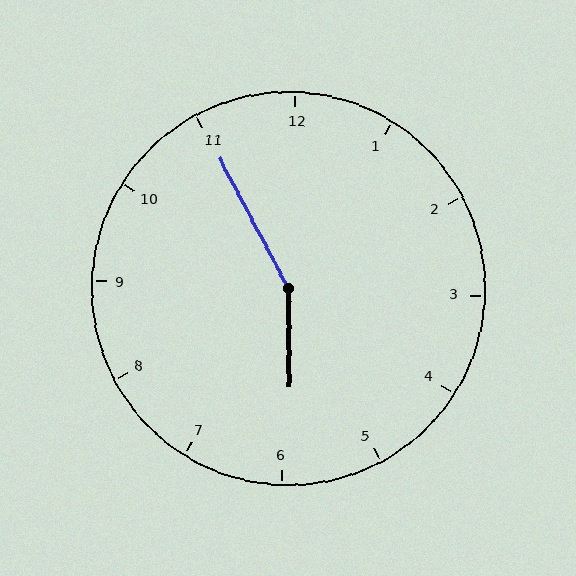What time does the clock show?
5:55.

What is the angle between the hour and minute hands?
Approximately 152 degrees.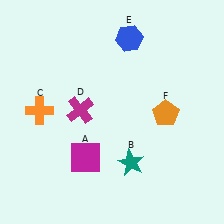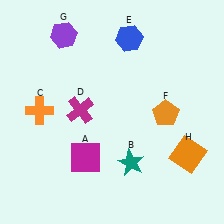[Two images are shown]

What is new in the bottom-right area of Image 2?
An orange square (H) was added in the bottom-right area of Image 2.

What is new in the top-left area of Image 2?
A purple hexagon (G) was added in the top-left area of Image 2.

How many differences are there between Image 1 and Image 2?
There are 2 differences between the two images.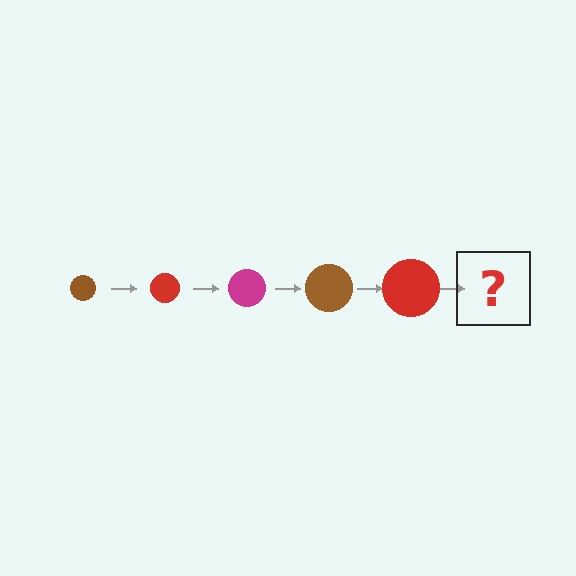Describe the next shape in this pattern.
It should be a magenta circle, larger than the previous one.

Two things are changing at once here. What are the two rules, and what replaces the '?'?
The two rules are that the circle grows larger each step and the color cycles through brown, red, and magenta. The '?' should be a magenta circle, larger than the previous one.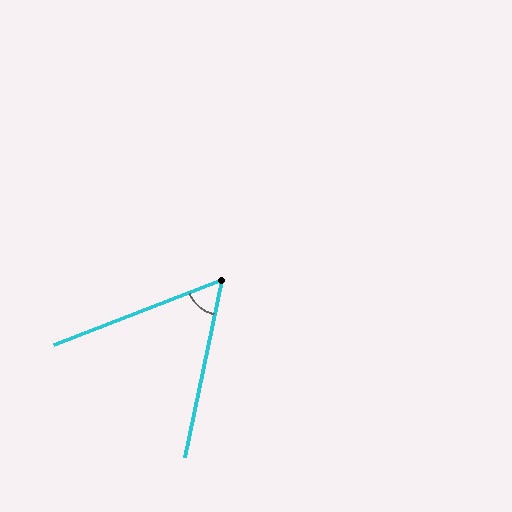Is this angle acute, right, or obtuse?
It is acute.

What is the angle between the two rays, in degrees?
Approximately 57 degrees.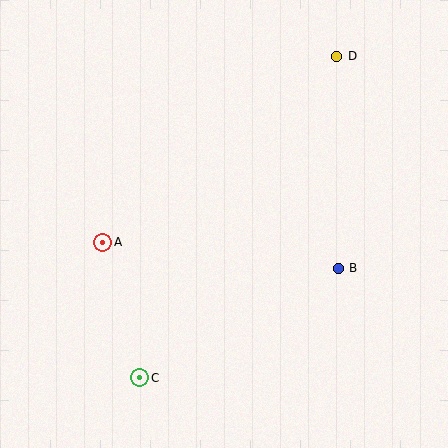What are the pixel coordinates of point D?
Point D is at (337, 56).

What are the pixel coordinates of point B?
Point B is at (338, 268).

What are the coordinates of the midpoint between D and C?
The midpoint between D and C is at (238, 217).